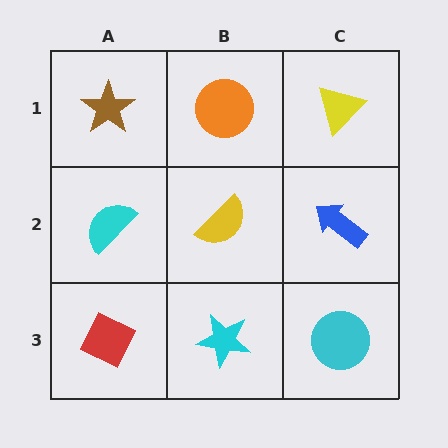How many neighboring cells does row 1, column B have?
3.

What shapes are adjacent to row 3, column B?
A yellow semicircle (row 2, column B), a red diamond (row 3, column A), a cyan circle (row 3, column C).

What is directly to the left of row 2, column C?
A yellow semicircle.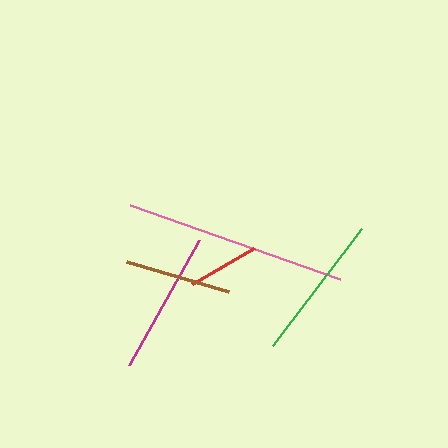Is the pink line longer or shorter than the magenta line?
The pink line is longer than the magenta line.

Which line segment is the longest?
The pink line is the longest at approximately 223 pixels.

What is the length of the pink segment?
The pink segment is approximately 223 pixels long.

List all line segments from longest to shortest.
From longest to shortest: pink, green, magenta, brown, red.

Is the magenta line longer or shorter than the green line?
The green line is longer than the magenta line.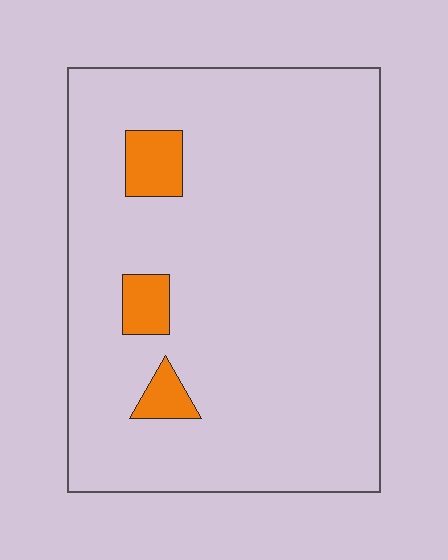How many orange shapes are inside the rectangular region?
3.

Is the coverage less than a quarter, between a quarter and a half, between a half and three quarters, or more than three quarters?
Less than a quarter.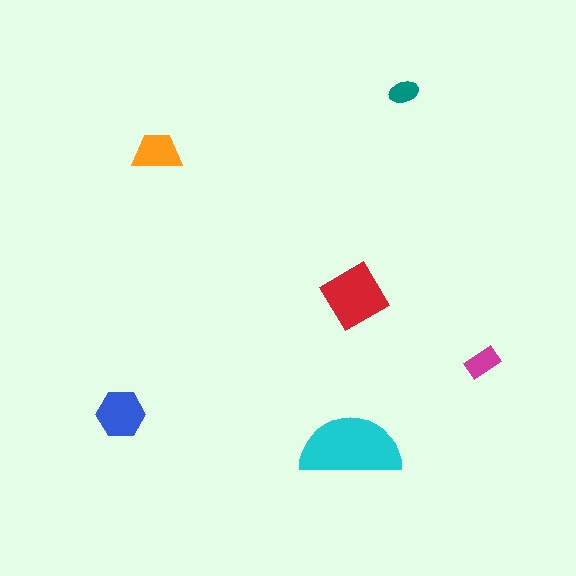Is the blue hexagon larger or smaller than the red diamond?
Smaller.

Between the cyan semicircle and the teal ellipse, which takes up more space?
The cyan semicircle.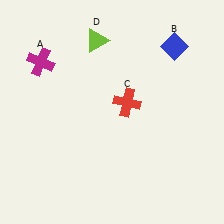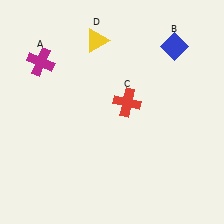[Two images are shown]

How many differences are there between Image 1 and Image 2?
There is 1 difference between the two images.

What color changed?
The triangle (D) changed from lime in Image 1 to yellow in Image 2.